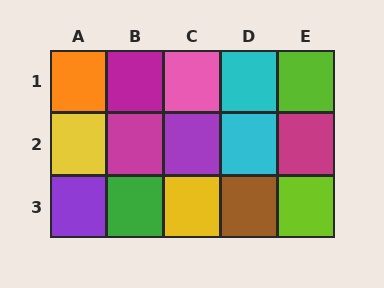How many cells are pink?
1 cell is pink.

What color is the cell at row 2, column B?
Magenta.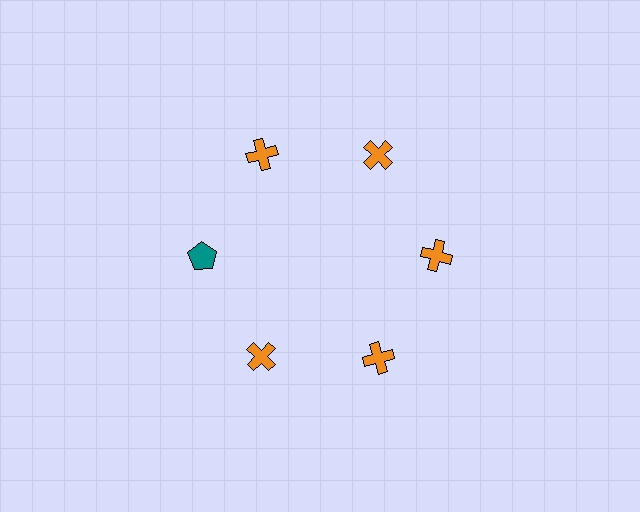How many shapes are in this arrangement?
There are 6 shapes arranged in a ring pattern.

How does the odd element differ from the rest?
It differs in both color (teal instead of orange) and shape (pentagon instead of cross).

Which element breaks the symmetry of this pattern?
The teal pentagon at roughly the 9 o'clock position breaks the symmetry. All other shapes are orange crosses.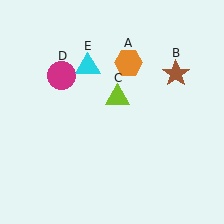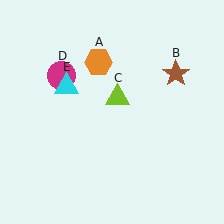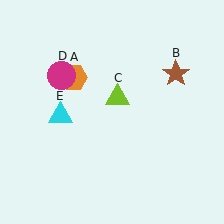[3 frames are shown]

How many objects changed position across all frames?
2 objects changed position: orange hexagon (object A), cyan triangle (object E).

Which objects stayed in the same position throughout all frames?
Brown star (object B) and lime triangle (object C) and magenta circle (object D) remained stationary.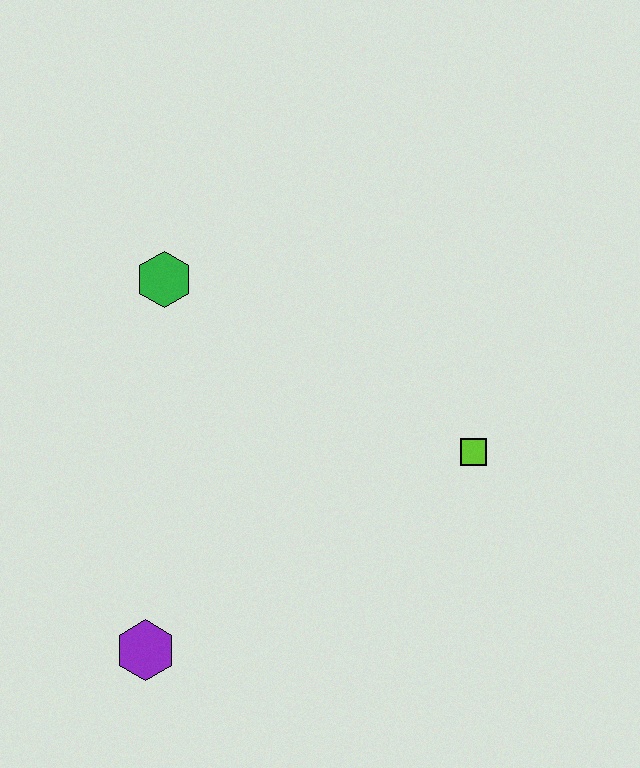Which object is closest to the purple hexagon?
The green hexagon is closest to the purple hexagon.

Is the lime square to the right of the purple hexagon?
Yes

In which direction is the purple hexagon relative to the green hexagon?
The purple hexagon is below the green hexagon.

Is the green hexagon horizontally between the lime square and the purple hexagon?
Yes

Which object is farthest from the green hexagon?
The purple hexagon is farthest from the green hexagon.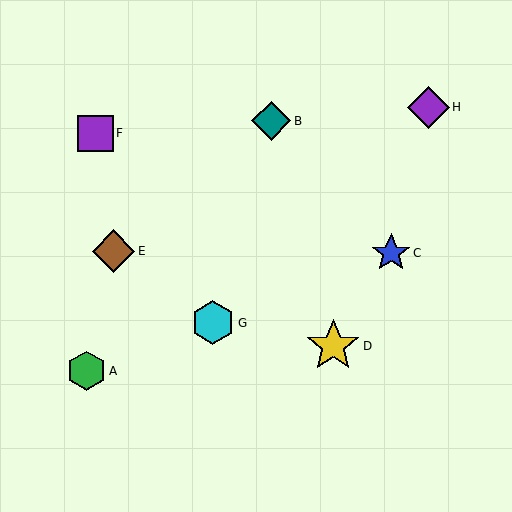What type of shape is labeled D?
Shape D is a yellow star.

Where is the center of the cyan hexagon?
The center of the cyan hexagon is at (213, 323).